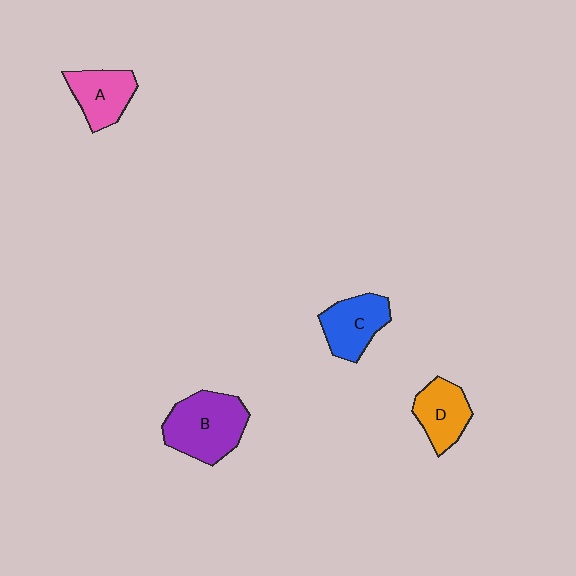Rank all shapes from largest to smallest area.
From largest to smallest: B (purple), C (blue), A (pink), D (orange).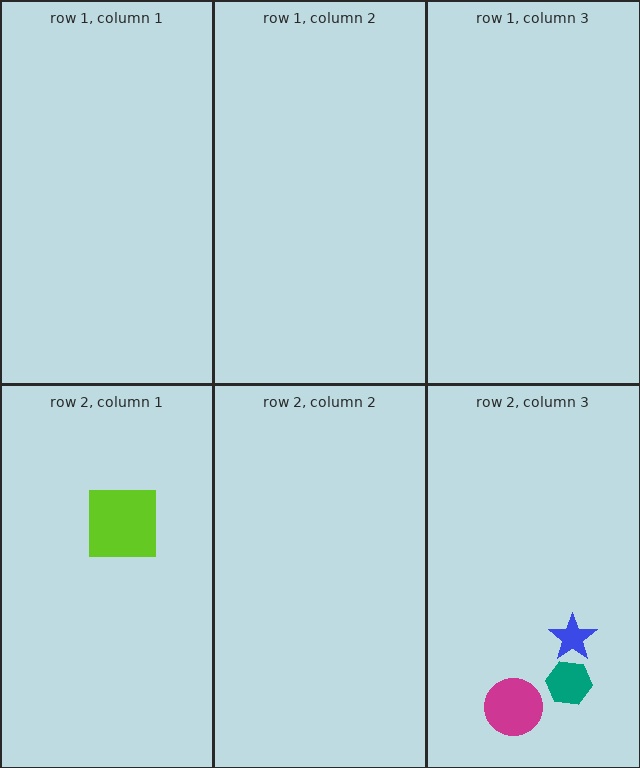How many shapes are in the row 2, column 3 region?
3.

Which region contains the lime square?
The row 2, column 1 region.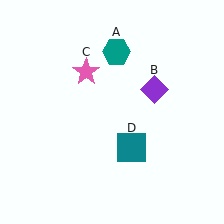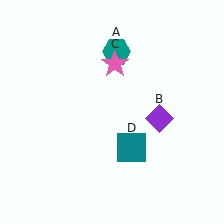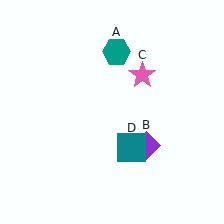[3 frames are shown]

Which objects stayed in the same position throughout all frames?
Teal hexagon (object A) and teal square (object D) remained stationary.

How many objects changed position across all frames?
2 objects changed position: purple diamond (object B), pink star (object C).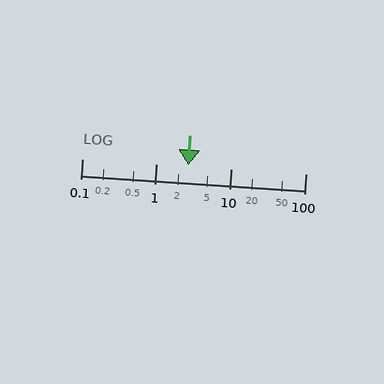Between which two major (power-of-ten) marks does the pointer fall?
The pointer is between 1 and 10.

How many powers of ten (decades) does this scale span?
The scale spans 3 decades, from 0.1 to 100.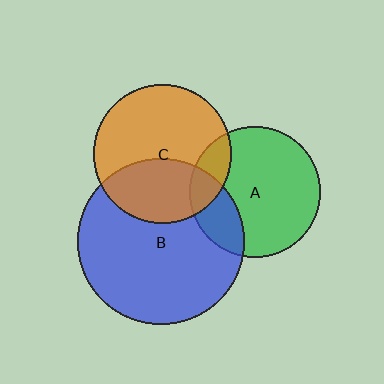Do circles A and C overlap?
Yes.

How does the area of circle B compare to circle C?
Approximately 1.5 times.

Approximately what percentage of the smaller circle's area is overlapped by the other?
Approximately 15%.